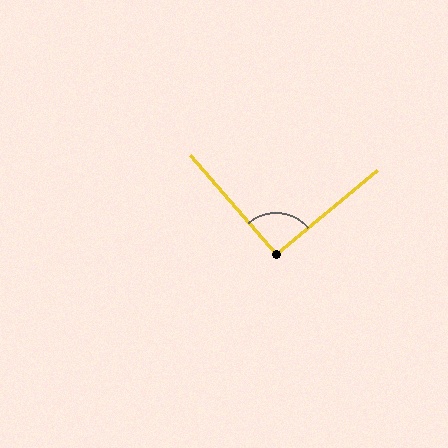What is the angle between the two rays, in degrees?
Approximately 91 degrees.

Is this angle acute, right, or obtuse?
It is approximately a right angle.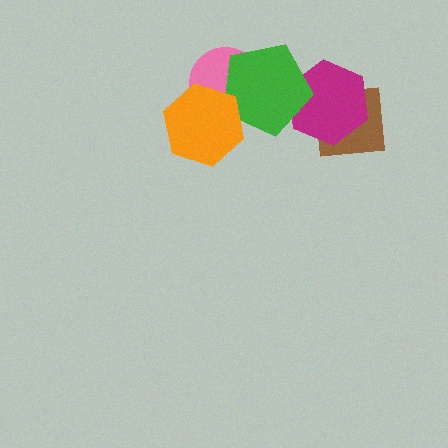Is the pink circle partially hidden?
Yes, it is partially covered by another shape.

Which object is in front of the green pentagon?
The orange hexagon is in front of the green pentagon.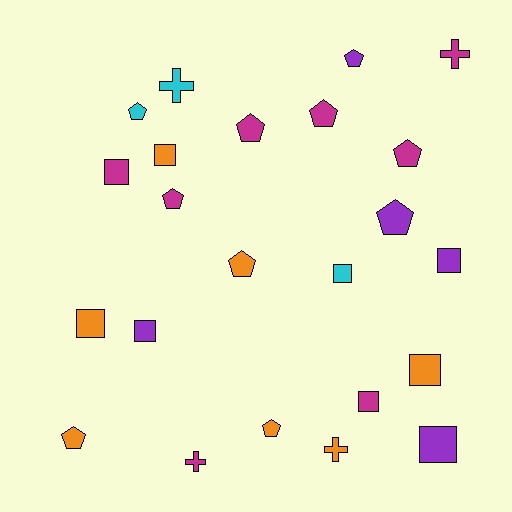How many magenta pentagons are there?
There are 4 magenta pentagons.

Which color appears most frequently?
Magenta, with 8 objects.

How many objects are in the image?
There are 23 objects.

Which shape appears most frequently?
Pentagon, with 10 objects.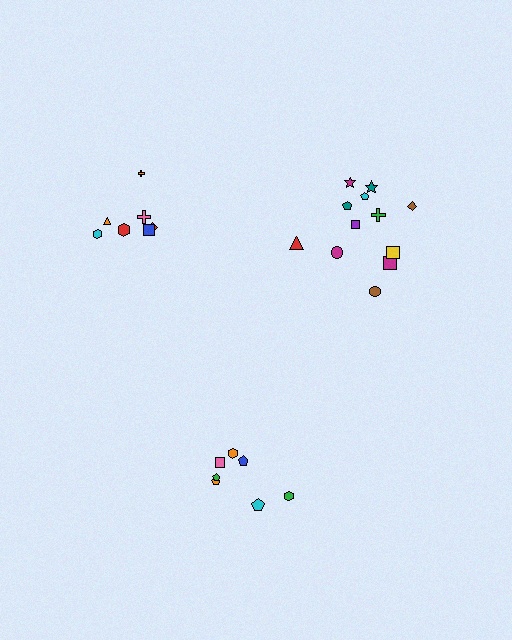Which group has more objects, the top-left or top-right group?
The top-right group.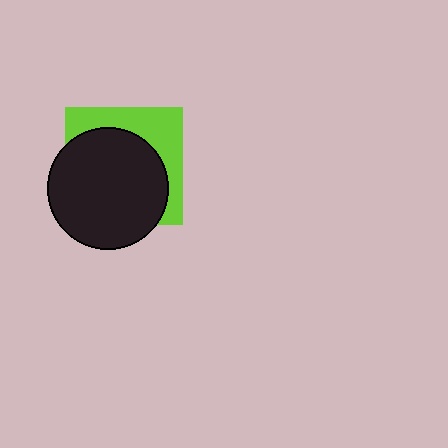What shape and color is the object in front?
The object in front is a black circle.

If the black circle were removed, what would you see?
You would see the complete lime square.